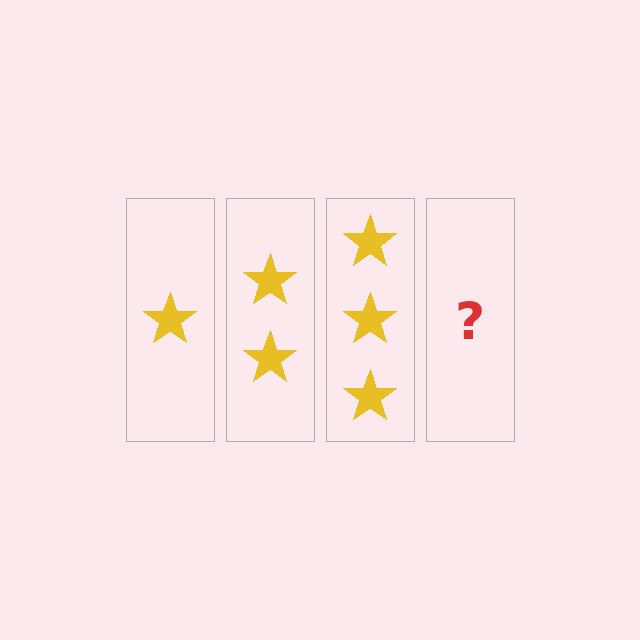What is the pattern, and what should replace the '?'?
The pattern is that each step adds one more star. The '?' should be 4 stars.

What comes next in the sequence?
The next element should be 4 stars.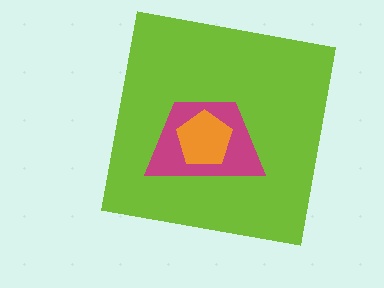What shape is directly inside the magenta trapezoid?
The orange pentagon.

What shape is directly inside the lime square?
The magenta trapezoid.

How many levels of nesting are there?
3.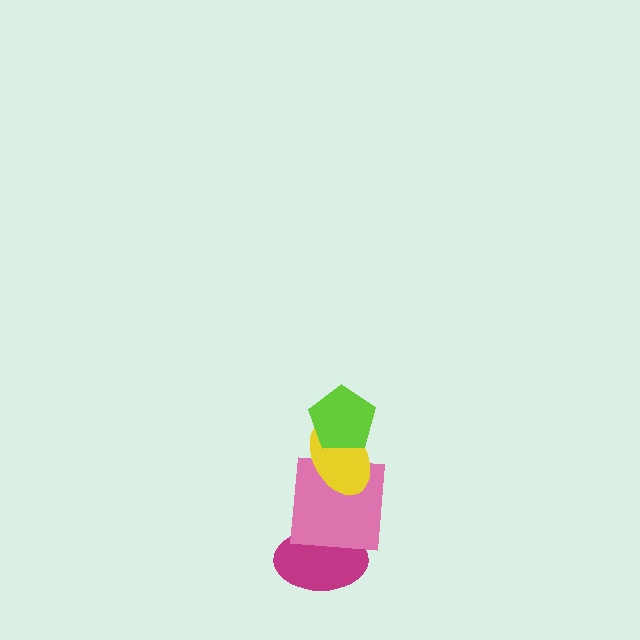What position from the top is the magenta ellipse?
The magenta ellipse is 4th from the top.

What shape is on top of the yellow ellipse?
The lime pentagon is on top of the yellow ellipse.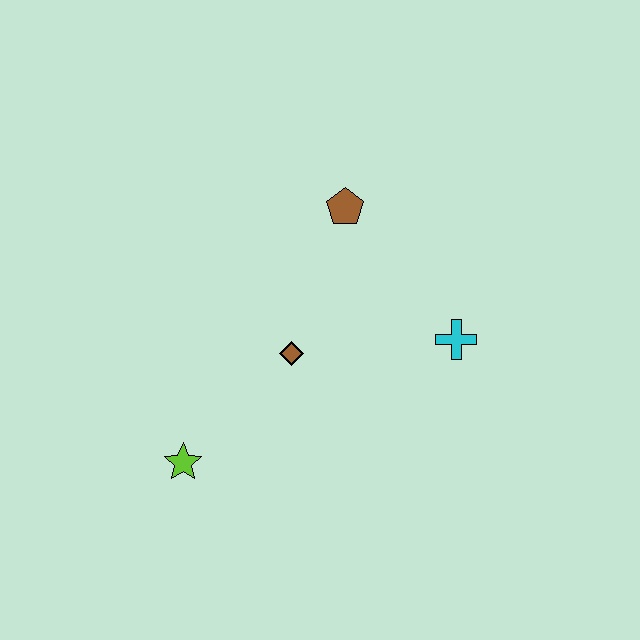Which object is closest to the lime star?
The brown diamond is closest to the lime star.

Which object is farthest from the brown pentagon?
The lime star is farthest from the brown pentagon.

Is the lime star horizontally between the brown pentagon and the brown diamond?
No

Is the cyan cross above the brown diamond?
Yes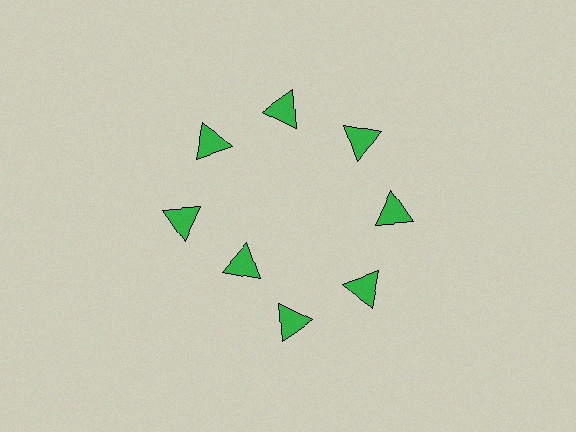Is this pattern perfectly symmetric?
No. The 8 green triangles are arranged in a ring, but one element near the 8 o'clock position is pulled inward toward the center, breaking the 8-fold rotational symmetry.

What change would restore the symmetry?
The symmetry would be restored by moving it outward, back onto the ring so that all 8 triangles sit at equal angles and equal distance from the center.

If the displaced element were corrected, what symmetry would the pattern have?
It would have 8-fold rotational symmetry — the pattern would map onto itself every 45 degrees.